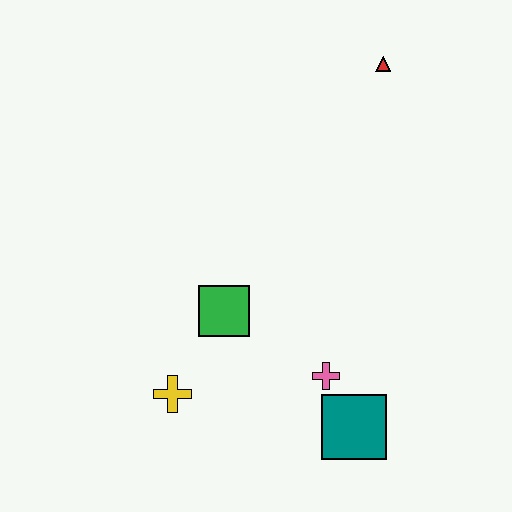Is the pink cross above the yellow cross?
Yes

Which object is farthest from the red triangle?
The yellow cross is farthest from the red triangle.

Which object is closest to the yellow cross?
The green square is closest to the yellow cross.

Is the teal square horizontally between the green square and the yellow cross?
No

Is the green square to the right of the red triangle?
No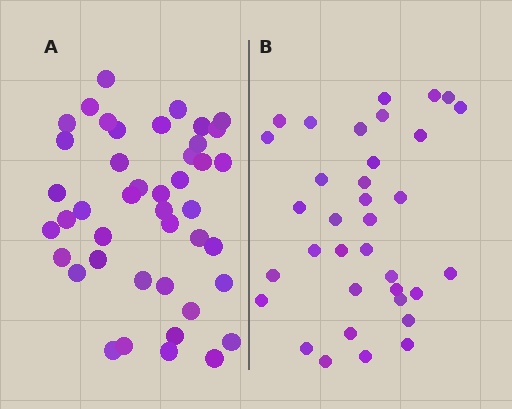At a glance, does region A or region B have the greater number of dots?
Region A (the left region) has more dots.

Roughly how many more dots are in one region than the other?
Region A has roughly 8 or so more dots than region B.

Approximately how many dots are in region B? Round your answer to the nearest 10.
About 40 dots. (The exact count is 35, which rounds to 40.)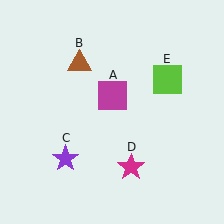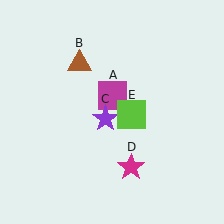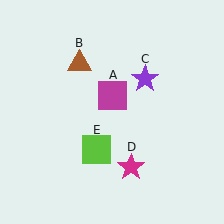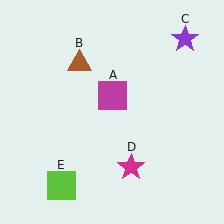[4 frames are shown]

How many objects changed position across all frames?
2 objects changed position: purple star (object C), lime square (object E).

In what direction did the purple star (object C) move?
The purple star (object C) moved up and to the right.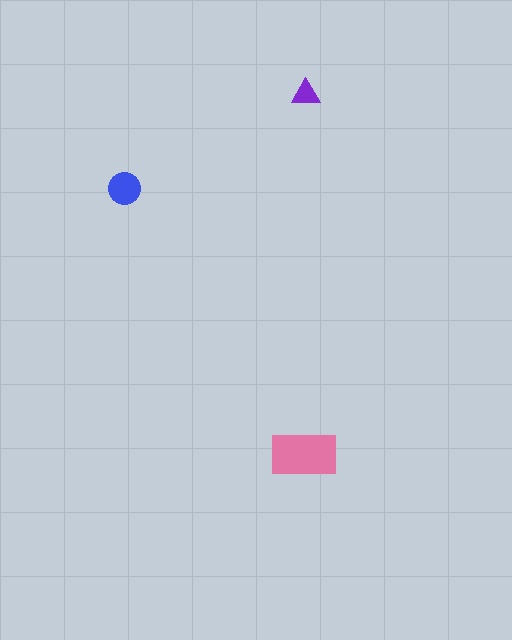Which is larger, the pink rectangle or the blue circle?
The pink rectangle.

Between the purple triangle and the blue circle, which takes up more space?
The blue circle.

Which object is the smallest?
The purple triangle.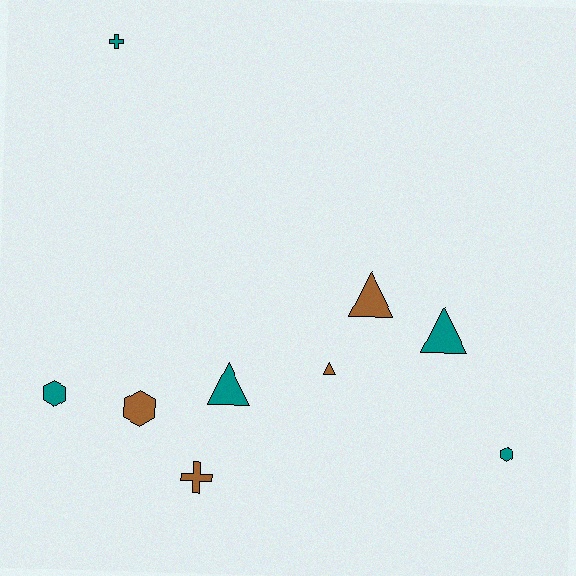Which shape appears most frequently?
Triangle, with 4 objects.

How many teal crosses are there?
There is 1 teal cross.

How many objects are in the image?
There are 9 objects.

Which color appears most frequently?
Teal, with 5 objects.